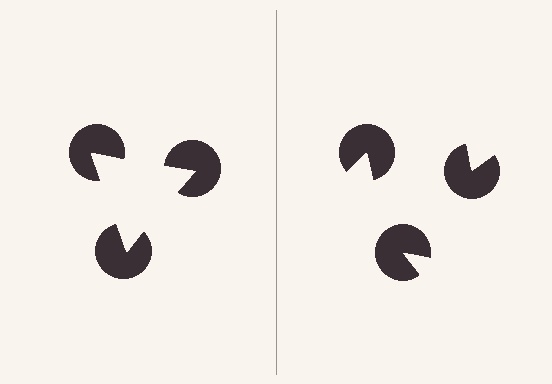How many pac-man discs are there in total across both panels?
6 — 3 on each side.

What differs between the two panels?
The pac-man discs are positioned identically on both sides; only the wedge orientations differ. On the left they align to a triangle; on the right they are misaligned.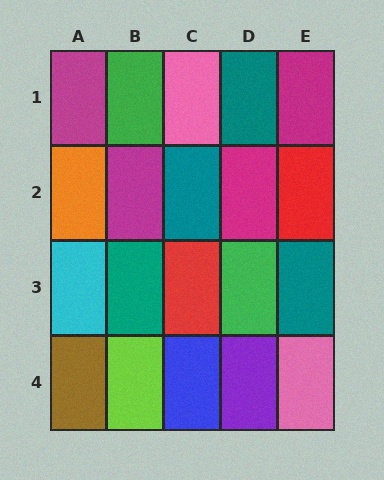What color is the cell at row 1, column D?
Teal.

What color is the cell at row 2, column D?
Magenta.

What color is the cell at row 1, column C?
Pink.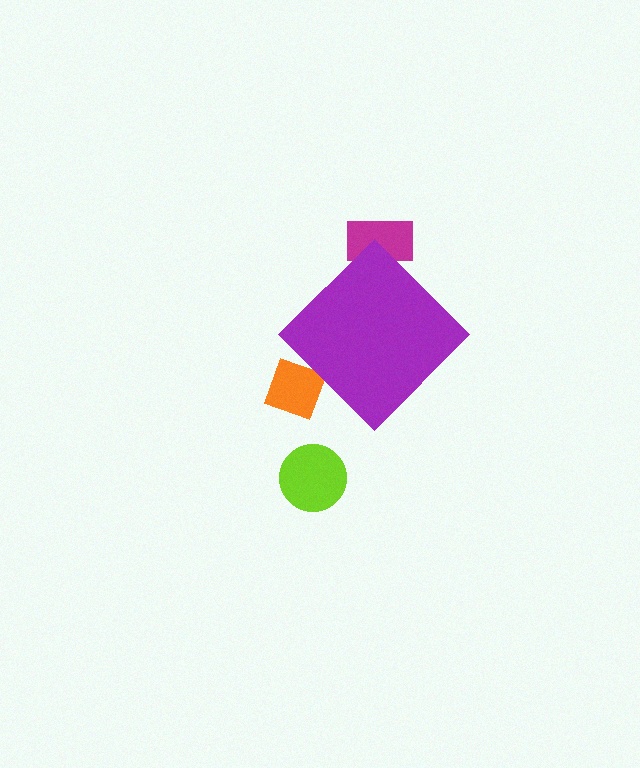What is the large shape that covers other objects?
A purple diamond.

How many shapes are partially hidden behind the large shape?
2 shapes are partially hidden.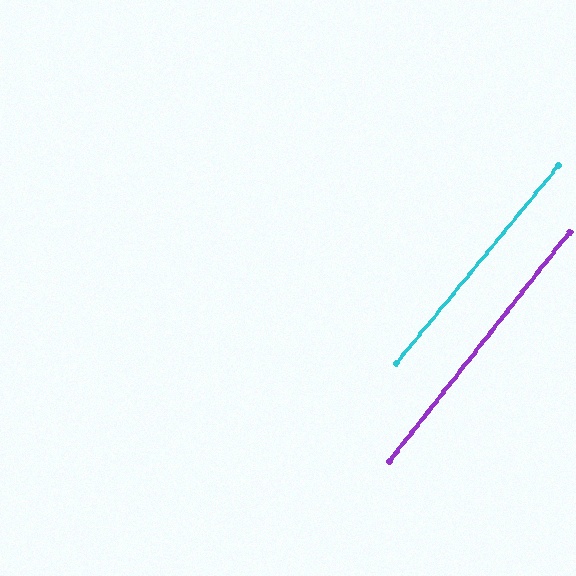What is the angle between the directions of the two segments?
Approximately 1 degree.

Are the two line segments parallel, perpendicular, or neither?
Parallel — their directions differ by only 1.3°.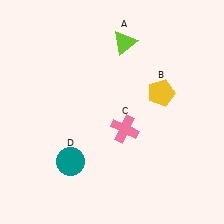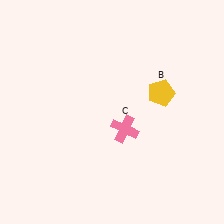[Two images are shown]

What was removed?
The teal circle (D), the lime triangle (A) were removed in Image 2.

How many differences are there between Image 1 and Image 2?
There are 2 differences between the two images.